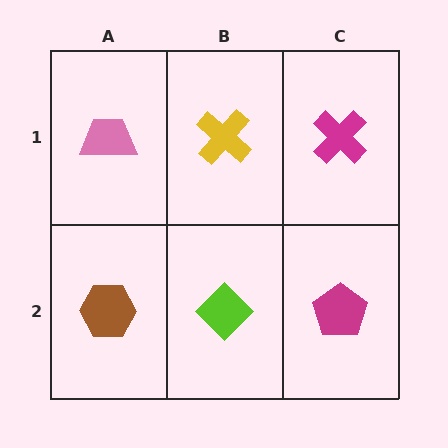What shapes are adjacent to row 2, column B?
A yellow cross (row 1, column B), a brown hexagon (row 2, column A), a magenta pentagon (row 2, column C).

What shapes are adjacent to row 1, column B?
A lime diamond (row 2, column B), a pink trapezoid (row 1, column A), a magenta cross (row 1, column C).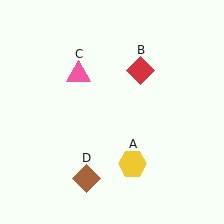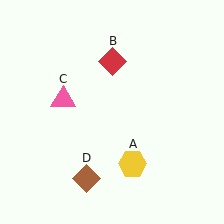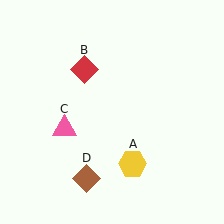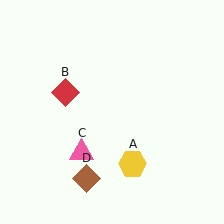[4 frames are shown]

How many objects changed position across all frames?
2 objects changed position: red diamond (object B), pink triangle (object C).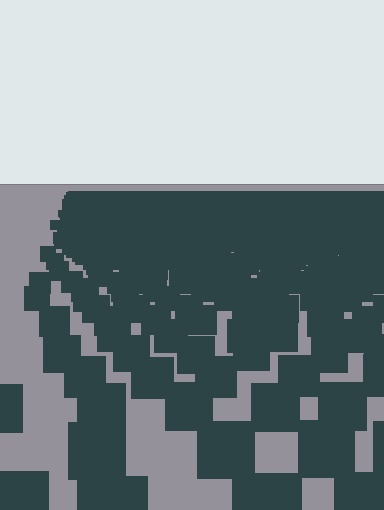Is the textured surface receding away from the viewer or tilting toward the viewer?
The surface is receding away from the viewer. Texture elements get smaller and denser toward the top.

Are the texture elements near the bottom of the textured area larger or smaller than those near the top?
Larger. Near the bottom, elements are closer to the viewer and appear at a bigger on-screen size.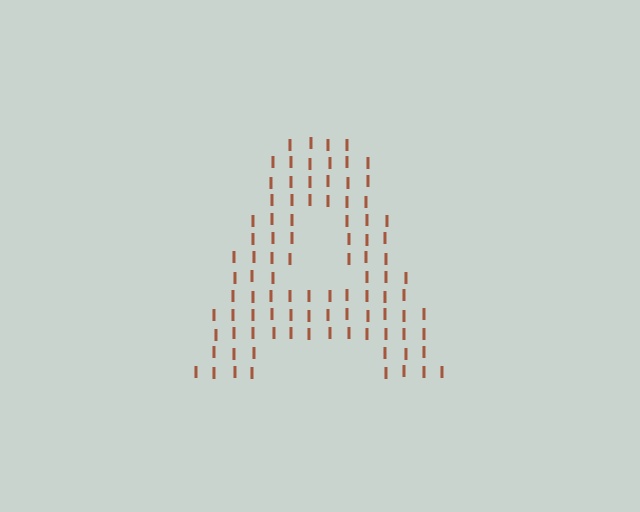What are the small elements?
The small elements are letter I's.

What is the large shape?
The large shape is the letter A.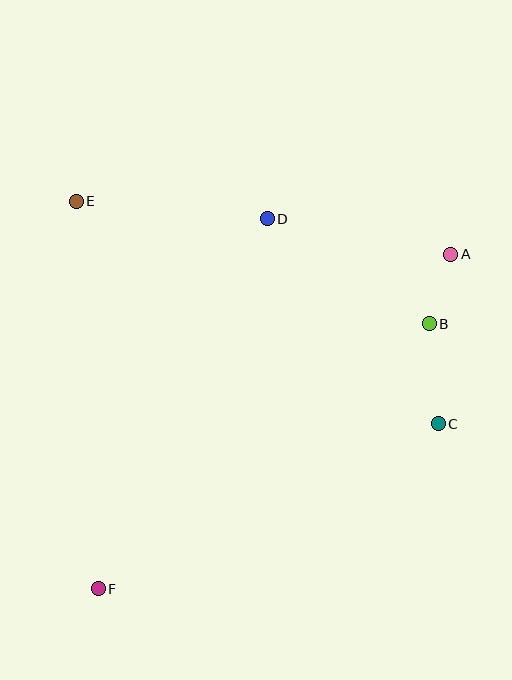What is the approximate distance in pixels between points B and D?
The distance between B and D is approximately 193 pixels.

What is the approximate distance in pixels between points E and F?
The distance between E and F is approximately 388 pixels.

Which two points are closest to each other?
Points A and B are closest to each other.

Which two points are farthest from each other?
Points A and F are farthest from each other.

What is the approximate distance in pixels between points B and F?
The distance between B and F is approximately 424 pixels.